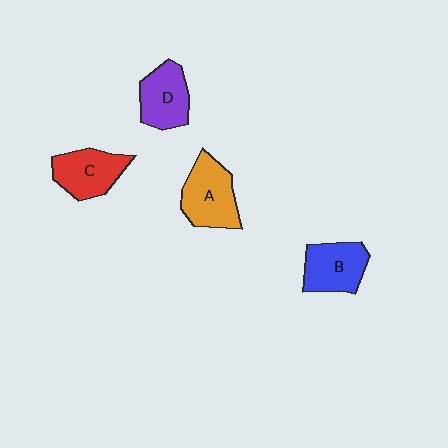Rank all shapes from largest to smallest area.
From largest to smallest: A (orange), B (blue), C (red), D (purple).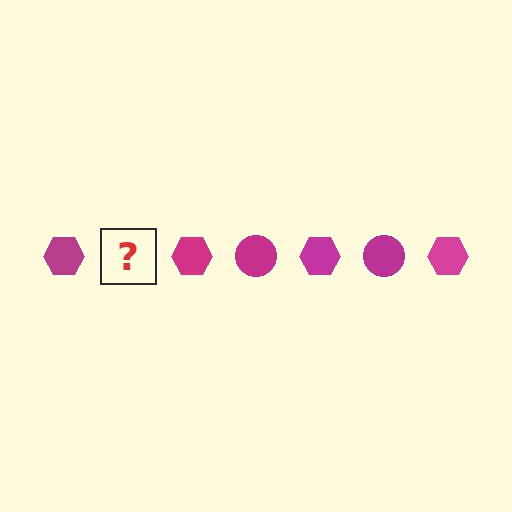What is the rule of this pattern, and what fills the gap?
The rule is that the pattern cycles through hexagon, circle shapes in magenta. The gap should be filled with a magenta circle.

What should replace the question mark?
The question mark should be replaced with a magenta circle.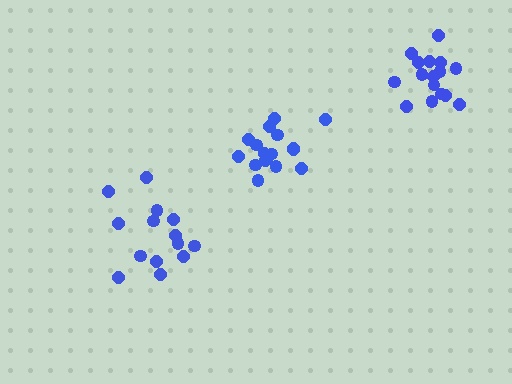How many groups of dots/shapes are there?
There are 3 groups.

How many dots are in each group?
Group 1: 18 dots, Group 2: 16 dots, Group 3: 14 dots (48 total).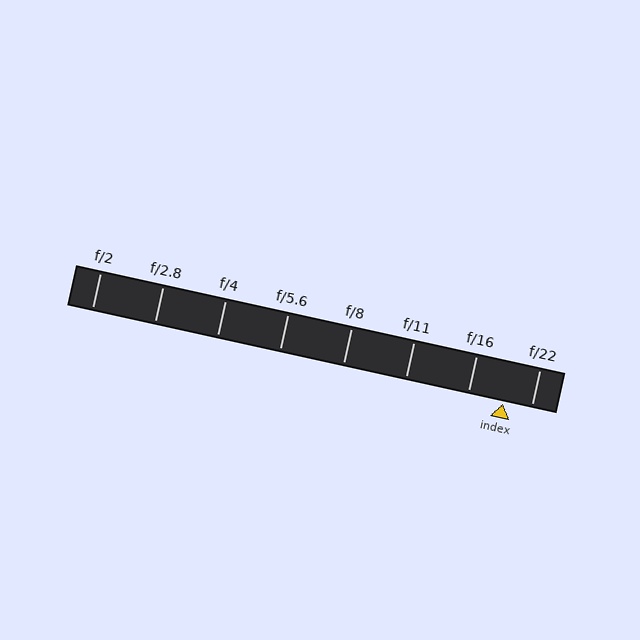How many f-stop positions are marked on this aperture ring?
There are 8 f-stop positions marked.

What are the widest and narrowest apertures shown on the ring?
The widest aperture shown is f/2 and the narrowest is f/22.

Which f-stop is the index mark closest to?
The index mark is closest to f/22.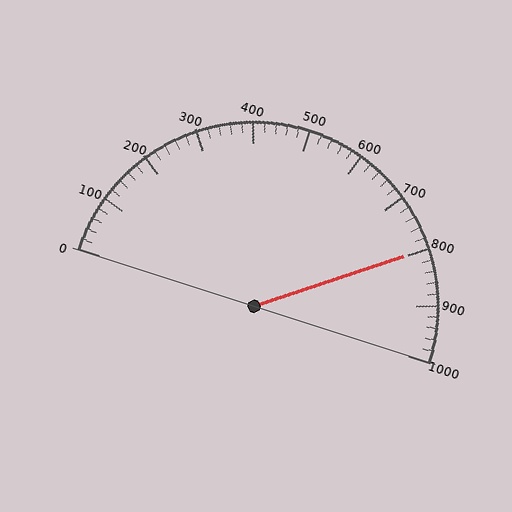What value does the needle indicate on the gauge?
The needle indicates approximately 800.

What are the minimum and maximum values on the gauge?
The gauge ranges from 0 to 1000.